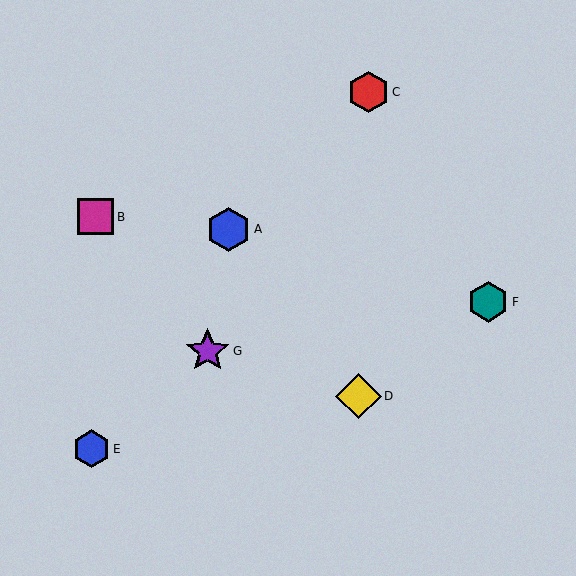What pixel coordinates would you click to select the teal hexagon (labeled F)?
Click at (488, 302) to select the teal hexagon F.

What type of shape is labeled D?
Shape D is a yellow diamond.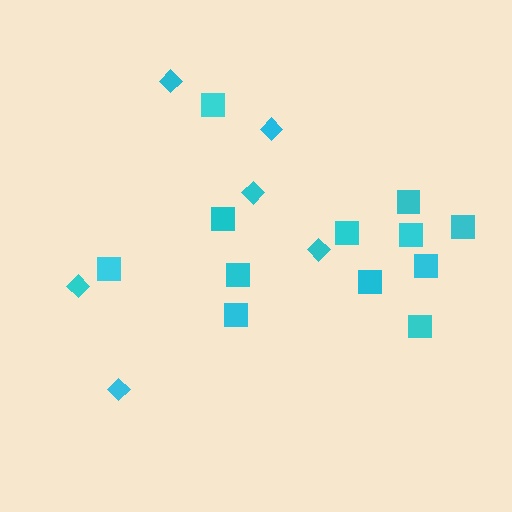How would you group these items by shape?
There are 2 groups: one group of squares (12) and one group of diamonds (6).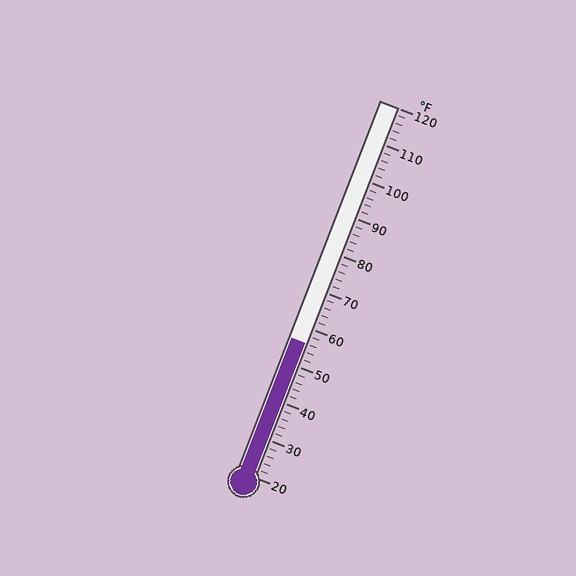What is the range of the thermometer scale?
The thermometer scale ranges from 20°F to 120°F.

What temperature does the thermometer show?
The thermometer shows approximately 56°F.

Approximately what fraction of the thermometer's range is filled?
The thermometer is filled to approximately 35% of its range.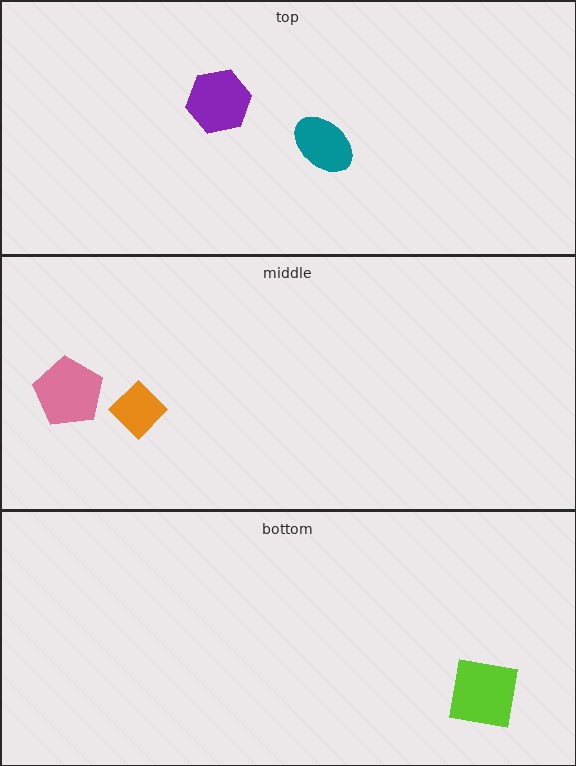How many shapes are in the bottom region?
1.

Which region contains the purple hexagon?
The top region.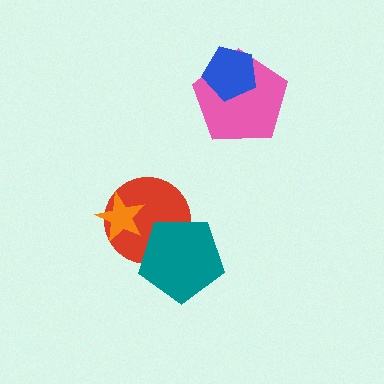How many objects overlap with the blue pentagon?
1 object overlaps with the blue pentagon.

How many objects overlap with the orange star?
1 object overlaps with the orange star.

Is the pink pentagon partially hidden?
Yes, it is partially covered by another shape.